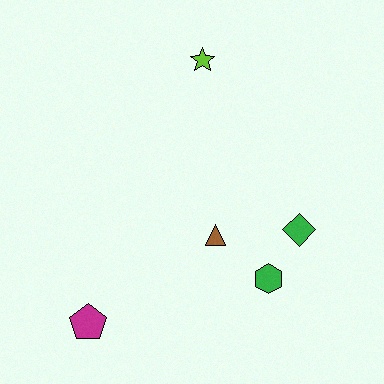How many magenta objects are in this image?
There is 1 magenta object.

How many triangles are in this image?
There is 1 triangle.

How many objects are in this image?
There are 5 objects.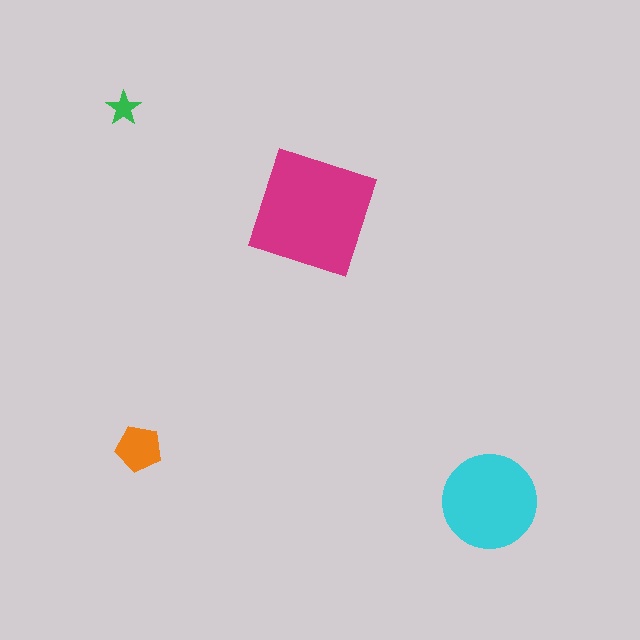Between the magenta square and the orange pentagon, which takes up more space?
The magenta square.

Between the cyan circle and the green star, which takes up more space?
The cyan circle.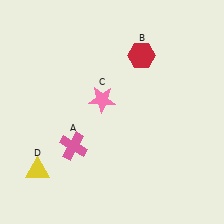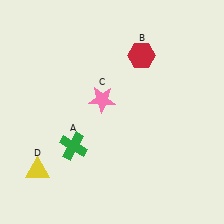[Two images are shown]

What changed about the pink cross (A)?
In Image 1, A is pink. In Image 2, it changed to green.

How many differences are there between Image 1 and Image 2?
There is 1 difference between the two images.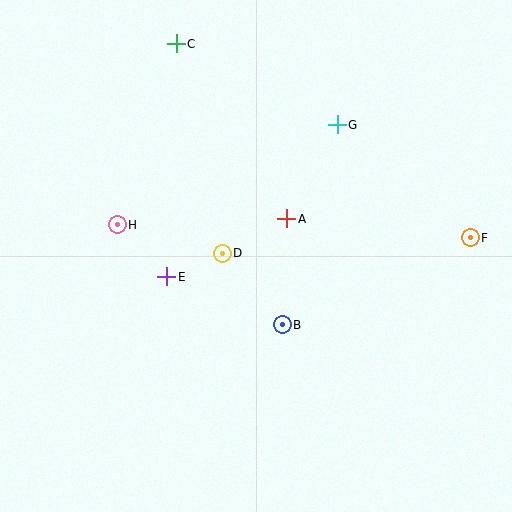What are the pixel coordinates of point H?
Point H is at (117, 225).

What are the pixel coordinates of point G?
Point G is at (337, 125).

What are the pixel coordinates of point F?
Point F is at (470, 238).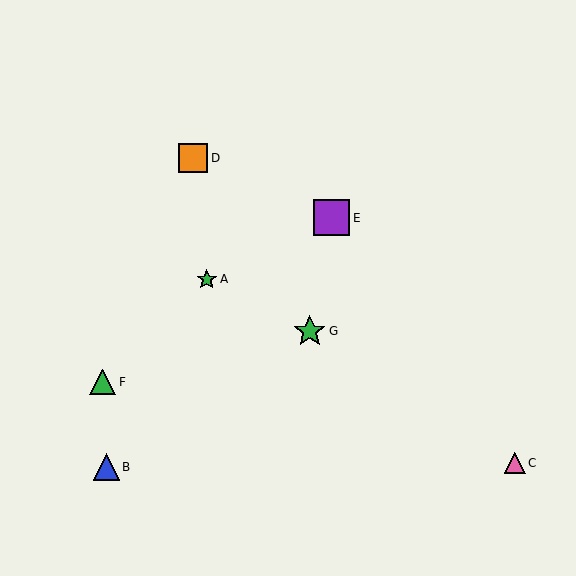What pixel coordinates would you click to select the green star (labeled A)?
Click at (207, 279) to select the green star A.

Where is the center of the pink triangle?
The center of the pink triangle is at (515, 463).